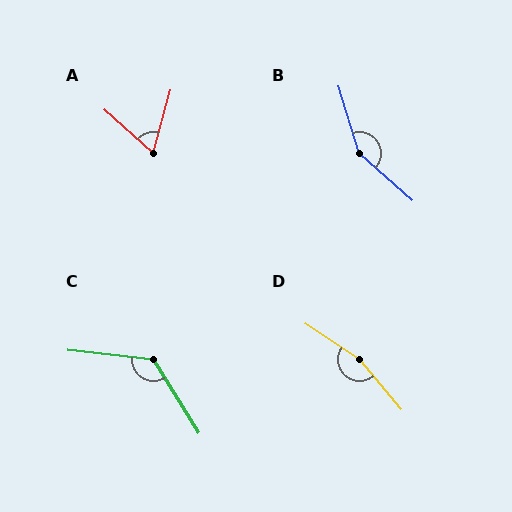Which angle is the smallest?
A, at approximately 63 degrees.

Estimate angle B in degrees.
Approximately 149 degrees.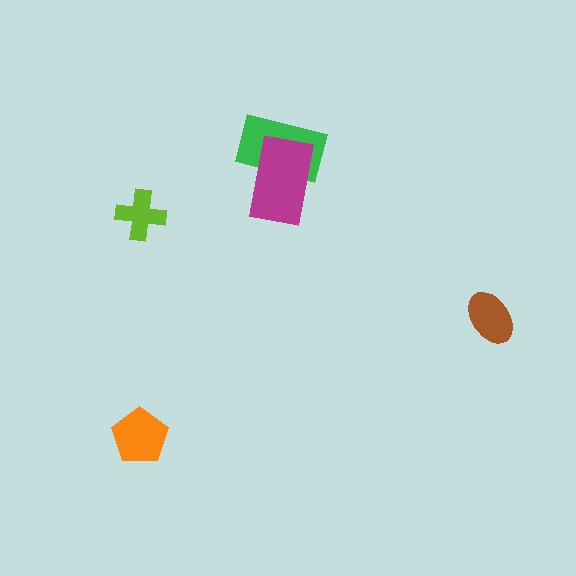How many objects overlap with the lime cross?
0 objects overlap with the lime cross.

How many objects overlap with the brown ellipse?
0 objects overlap with the brown ellipse.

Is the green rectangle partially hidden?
Yes, it is partially covered by another shape.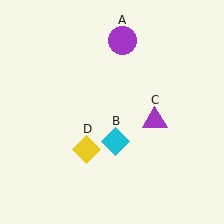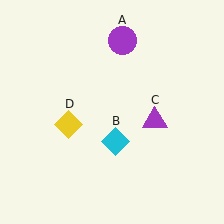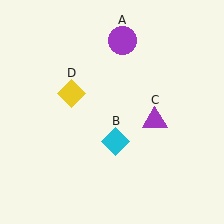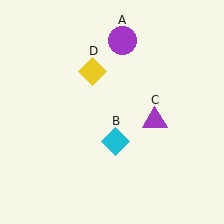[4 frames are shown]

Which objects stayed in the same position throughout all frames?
Purple circle (object A) and cyan diamond (object B) and purple triangle (object C) remained stationary.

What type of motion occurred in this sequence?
The yellow diamond (object D) rotated clockwise around the center of the scene.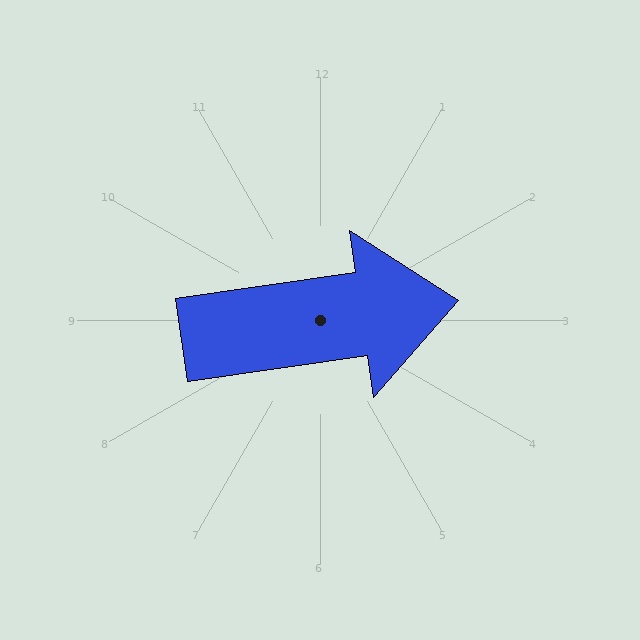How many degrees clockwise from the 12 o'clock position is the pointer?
Approximately 82 degrees.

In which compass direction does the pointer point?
East.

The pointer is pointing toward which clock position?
Roughly 3 o'clock.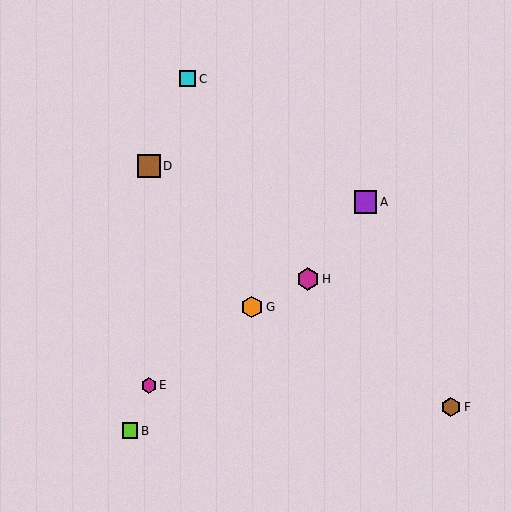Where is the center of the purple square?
The center of the purple square is at (366, 202).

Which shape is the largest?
The brown square (labeled D) is the largest.